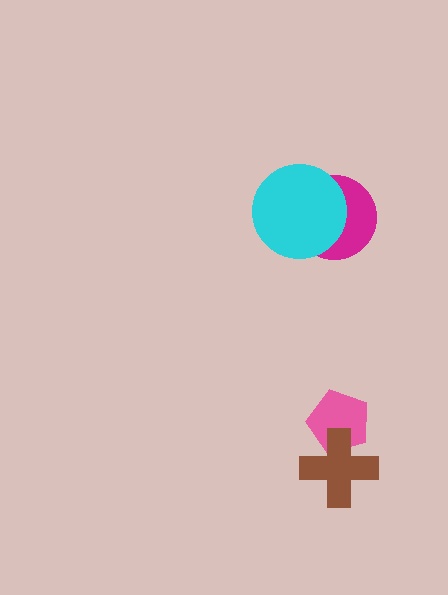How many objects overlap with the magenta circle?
1 object overlaps with the magenta circle.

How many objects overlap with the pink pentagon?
1 object overlaps with the pink pentagon.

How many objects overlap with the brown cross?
1 object overlaps with the brown cross.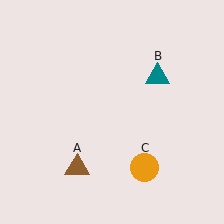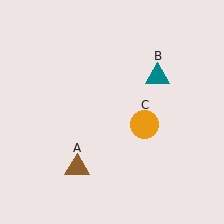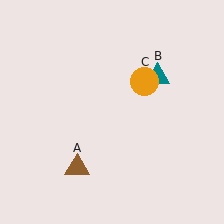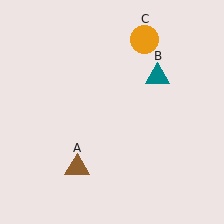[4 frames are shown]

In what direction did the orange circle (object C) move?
The orange circle (object C) moved up.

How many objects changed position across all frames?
1 object changed position: orange circle (object C).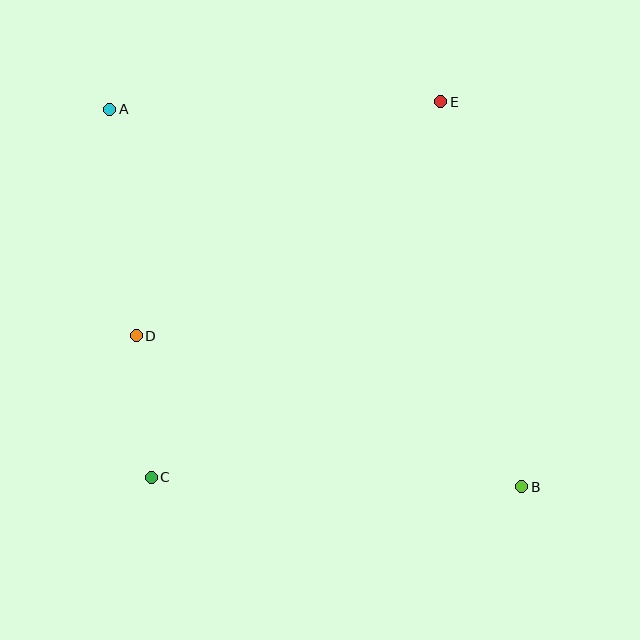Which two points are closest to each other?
Points C and D are closest to each other.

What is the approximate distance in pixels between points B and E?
The distance between B and E is approximately 394 pixels.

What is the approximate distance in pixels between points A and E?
The distance between A and E is approximately 331 pixels.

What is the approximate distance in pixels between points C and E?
The distance between C and E is approximately 474 pixels.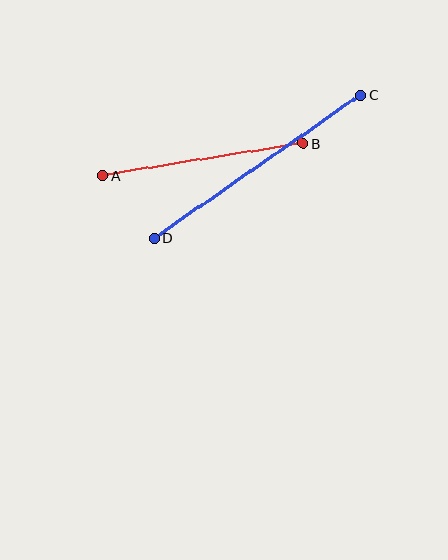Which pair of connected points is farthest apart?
Points C and D are farthest apart.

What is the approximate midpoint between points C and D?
The midpoint is at approximately (257, 167) pixels.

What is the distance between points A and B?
The distance is approximately 202 pixels.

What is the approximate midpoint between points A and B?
The midpoint is at approximately (203, 159) pixels.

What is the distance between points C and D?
The distance is approximately 251 pixels.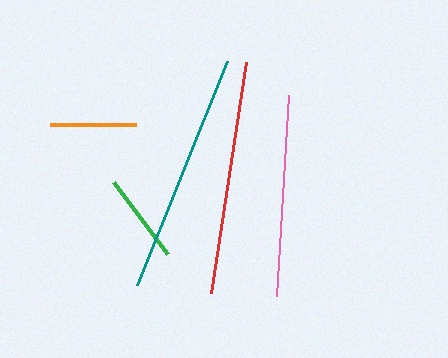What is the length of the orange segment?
The orange segment is approximately 86 pixels long.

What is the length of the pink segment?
The pink segment is approximately 201 pixels long.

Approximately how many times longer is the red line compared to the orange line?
The red line is approximately 2.7 times the length of the orange line.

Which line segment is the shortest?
The orange line is the shortest at approximately 86 pixels.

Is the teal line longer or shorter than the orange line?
The teal line is longer than the orange line.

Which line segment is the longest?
The teal line is the longest at approximately 242 pixels.